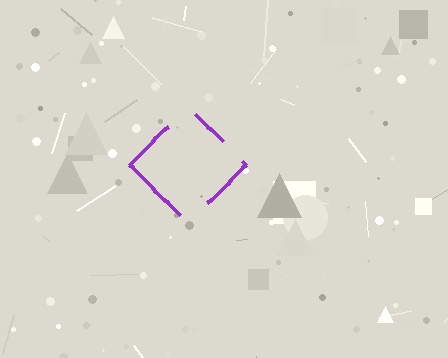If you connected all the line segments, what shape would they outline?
They would outline a diamond.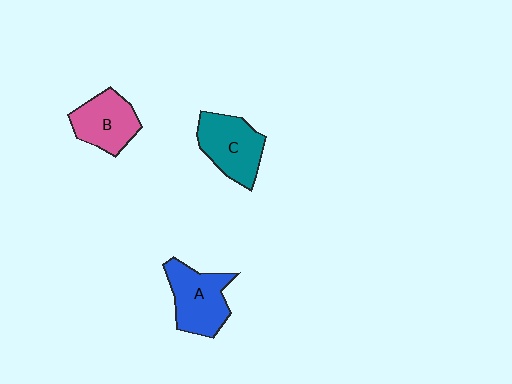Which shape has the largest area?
Shape A (blue).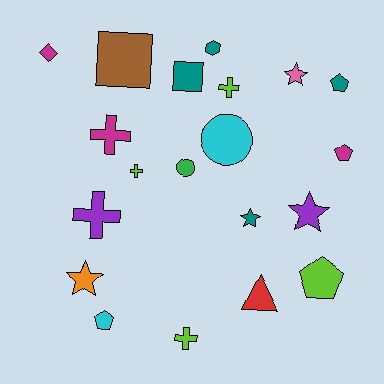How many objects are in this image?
There are 20 objects.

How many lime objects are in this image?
There are 4 lime objects.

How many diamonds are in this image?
There is 1 diamond.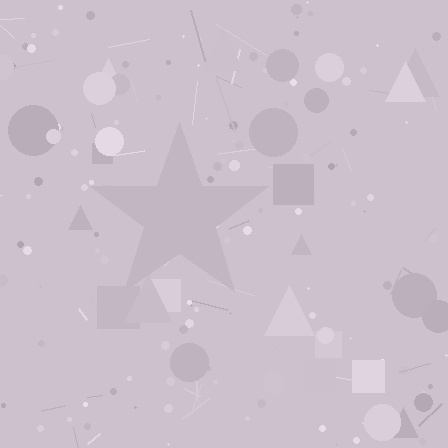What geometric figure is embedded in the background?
A star is embedded in the background.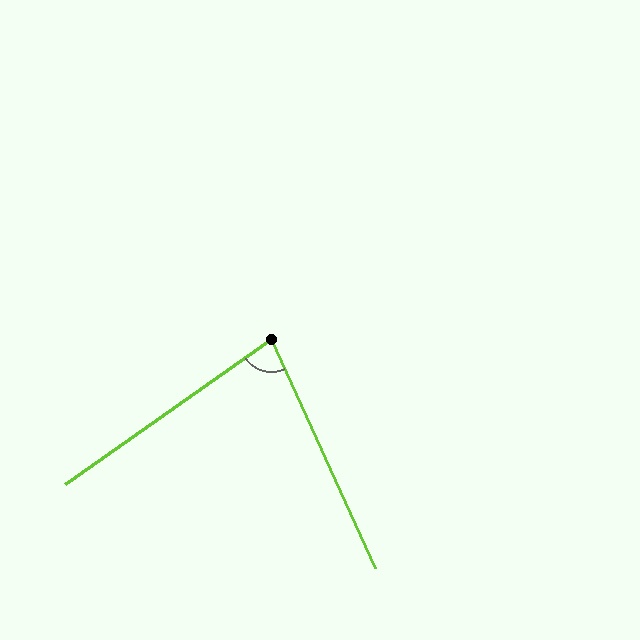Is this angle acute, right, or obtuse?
It is acute.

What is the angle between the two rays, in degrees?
Approximately 79 degrees.